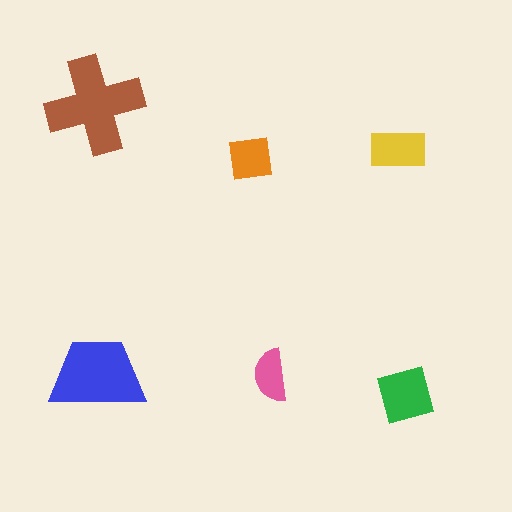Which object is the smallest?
The pink semicircle.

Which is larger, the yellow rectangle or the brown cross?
The brown cross.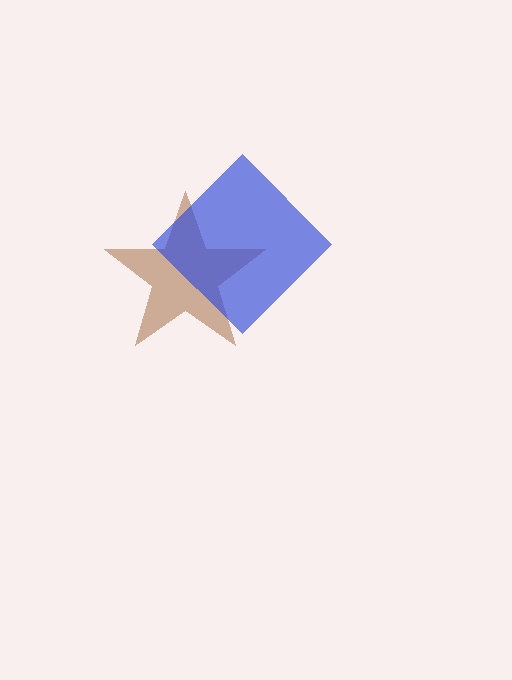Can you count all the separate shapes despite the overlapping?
Yes, there are 2 separate shapes.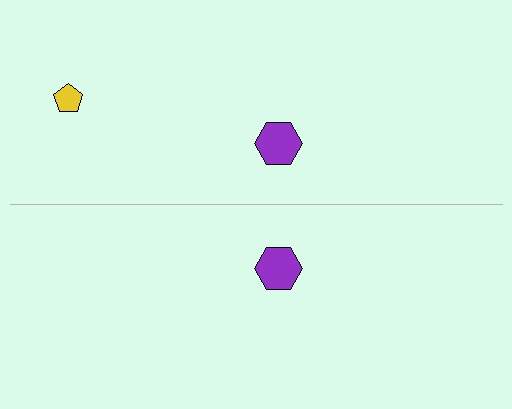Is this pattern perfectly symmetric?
No, the pattern is not perfectly symmetric. A yellow pentagon is missing from the bottom side.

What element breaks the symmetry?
A yellow pentagon is missing from the bottom side.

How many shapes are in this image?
There are 3 shapes in this image.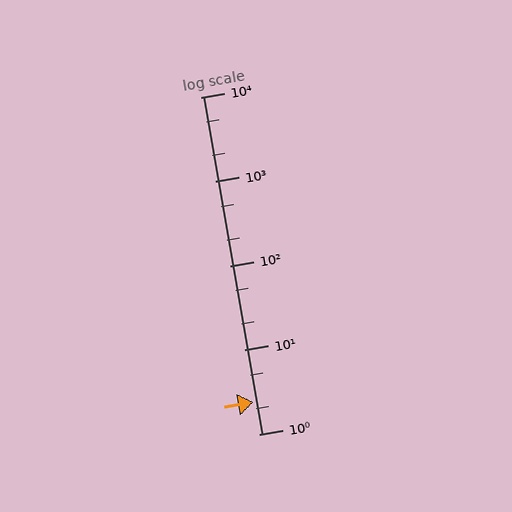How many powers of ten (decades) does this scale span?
The scale spans 4 decades, from 1 to 10000.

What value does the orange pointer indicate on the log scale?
The pointer indicates approximately 2.4.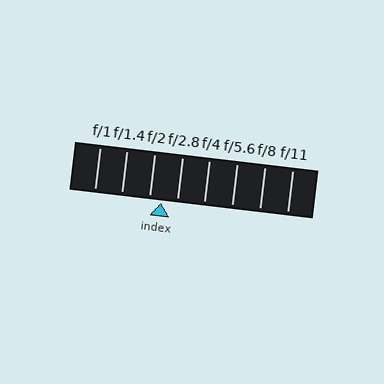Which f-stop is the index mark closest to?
The index mark is closest to f/2.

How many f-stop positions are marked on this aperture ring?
There are 8 f-stop positions marked.